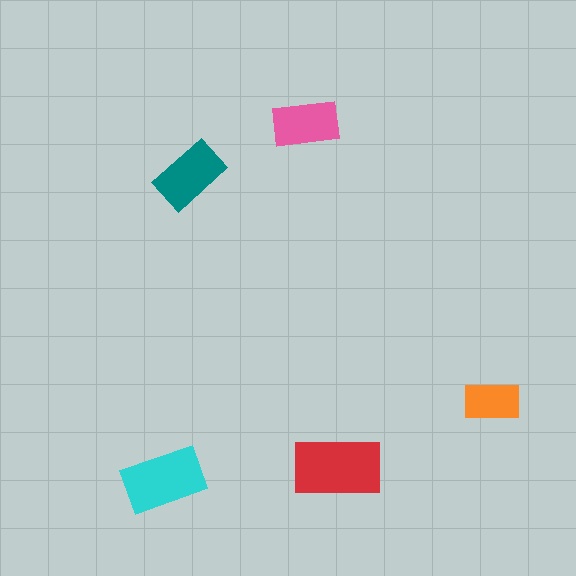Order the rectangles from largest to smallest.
the red one, the cyan one, the teal one, the pink one, the orange one.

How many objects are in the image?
There are 5 objects in the image.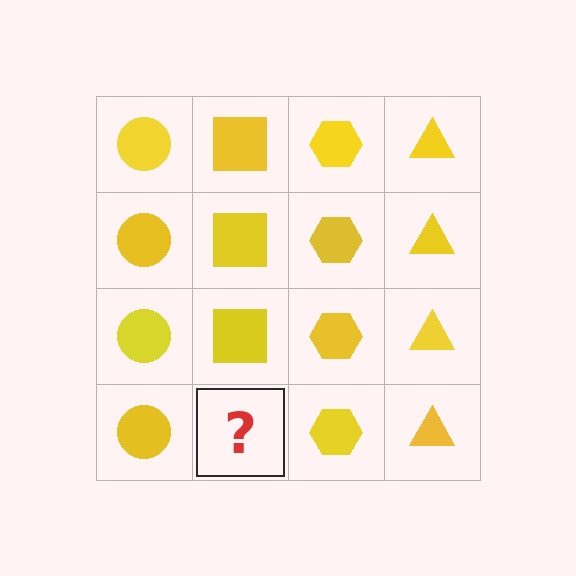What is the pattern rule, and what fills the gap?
The rule is that each column has a consistent shape. The gap should be filled with a yellow square.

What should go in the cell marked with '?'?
The missing cell should contain a yellow square.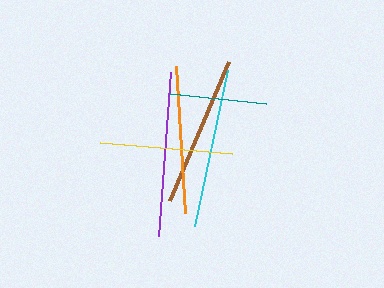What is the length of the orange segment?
The orange segment is approximately 148 pixels long.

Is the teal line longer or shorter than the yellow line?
The yellow line is longer than the teal line.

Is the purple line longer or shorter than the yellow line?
The purple line is longer than the yellow line.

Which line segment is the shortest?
The teal line is the shortest at approximately 96 pixels.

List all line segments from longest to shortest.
From longest to shortest: purple, cyan, brown, orange, yellow, teal.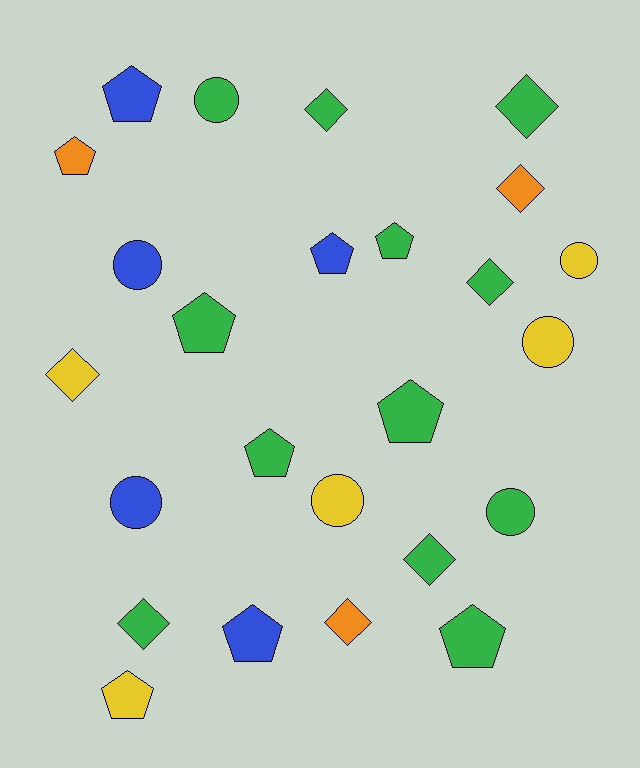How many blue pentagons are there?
There are 3 blue pentagons.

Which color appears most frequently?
Green, with 12 objects.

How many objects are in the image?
There are 25 objects.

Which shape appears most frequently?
Pentagon, with 10 objects.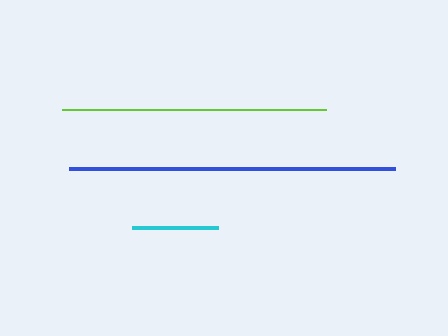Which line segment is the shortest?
The cyan line is the shortest at approximately 85 pixels.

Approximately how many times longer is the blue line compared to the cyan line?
The blue line is approximately 3.8 times the length of the cyan line.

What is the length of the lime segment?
The lime segment is approximately 264 pixels long.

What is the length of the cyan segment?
The cyan segment is approximately 85 pixels long.